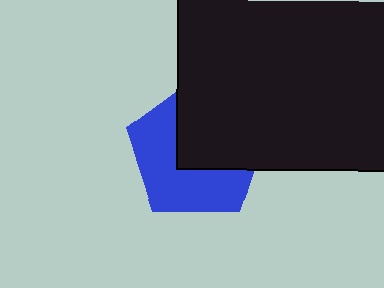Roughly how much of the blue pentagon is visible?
About half of it is visible (roughly 52%).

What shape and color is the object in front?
The object in front is a black rectangle.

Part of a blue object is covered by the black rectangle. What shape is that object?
It is a pentagon.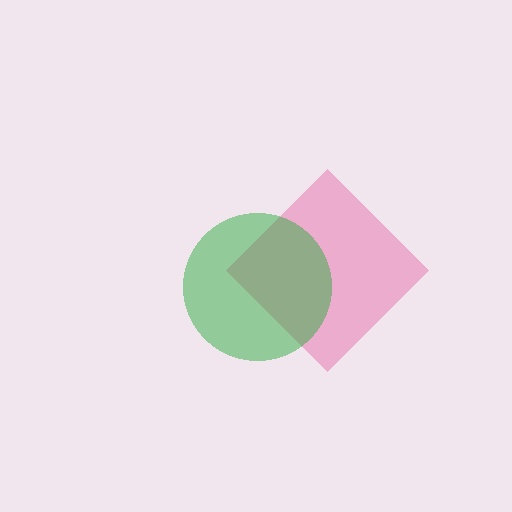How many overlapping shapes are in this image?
There are 2 overlapping shapes in the image.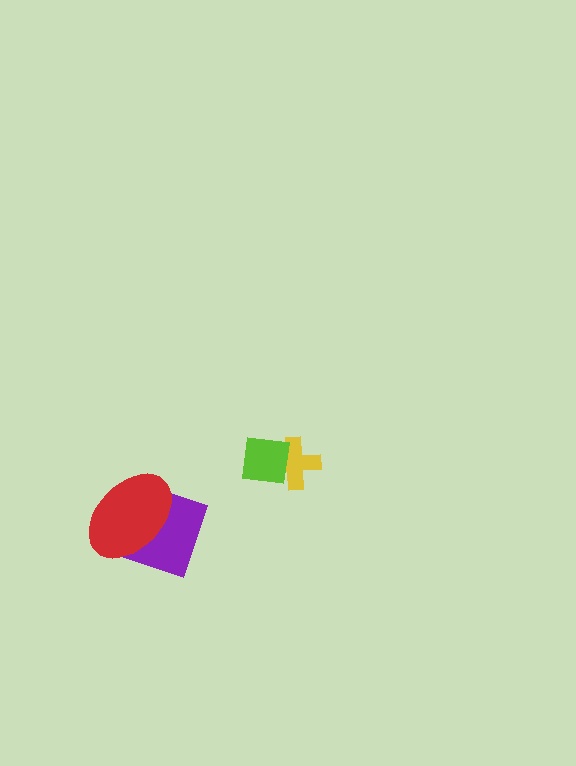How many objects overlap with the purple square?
1 object overlaps with the purple square.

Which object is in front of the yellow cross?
The lime square is in front of the yellow cross.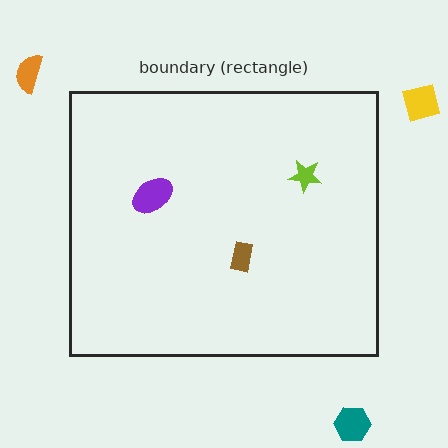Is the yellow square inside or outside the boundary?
Outside.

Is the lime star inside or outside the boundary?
Inside.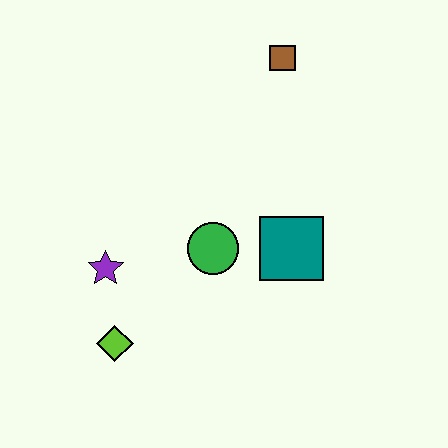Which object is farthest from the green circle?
The brown square is farthest from the green circle.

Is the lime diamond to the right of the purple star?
Yes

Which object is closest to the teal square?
The green circle is closest to the teal square.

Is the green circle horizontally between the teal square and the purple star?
Yes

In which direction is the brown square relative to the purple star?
The brown square is above the purple star.